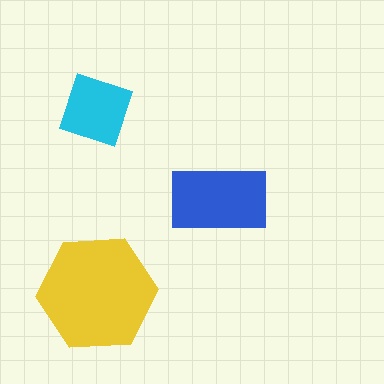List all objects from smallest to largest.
The cyan square, the blue rectangle, the yellow hexagon.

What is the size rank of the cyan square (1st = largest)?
3rd.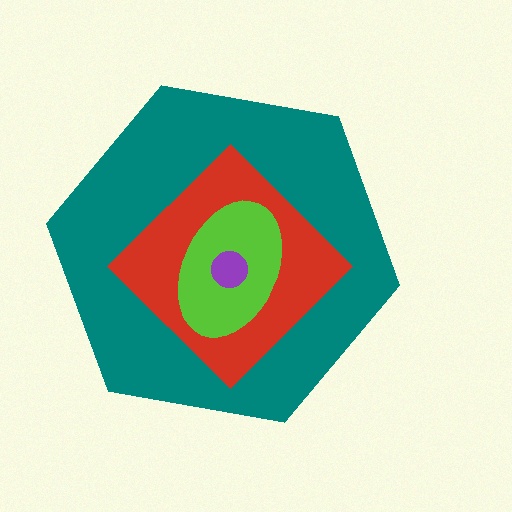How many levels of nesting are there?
4.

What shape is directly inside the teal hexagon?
The red diamond.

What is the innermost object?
The purple circle.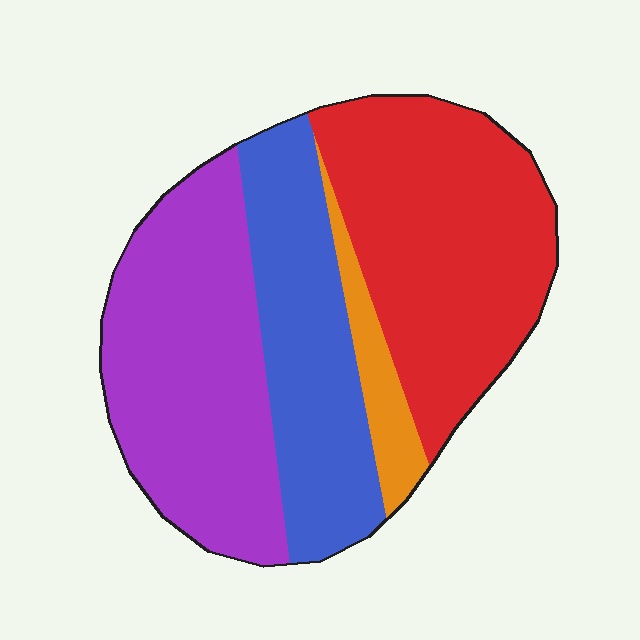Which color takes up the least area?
Orange, at roughly 5%.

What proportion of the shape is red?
Red covers 35% of the shape.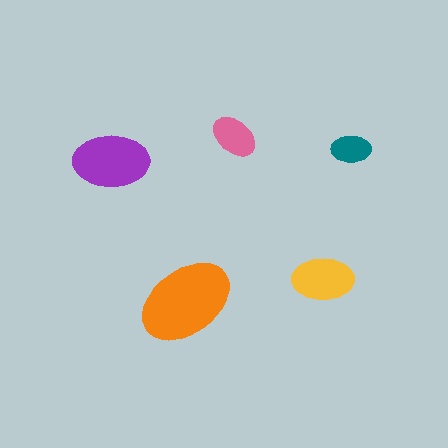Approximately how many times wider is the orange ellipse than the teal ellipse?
About 2.5 times wider.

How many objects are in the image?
There are 5 objects in the image.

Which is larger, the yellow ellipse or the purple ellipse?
The purple one.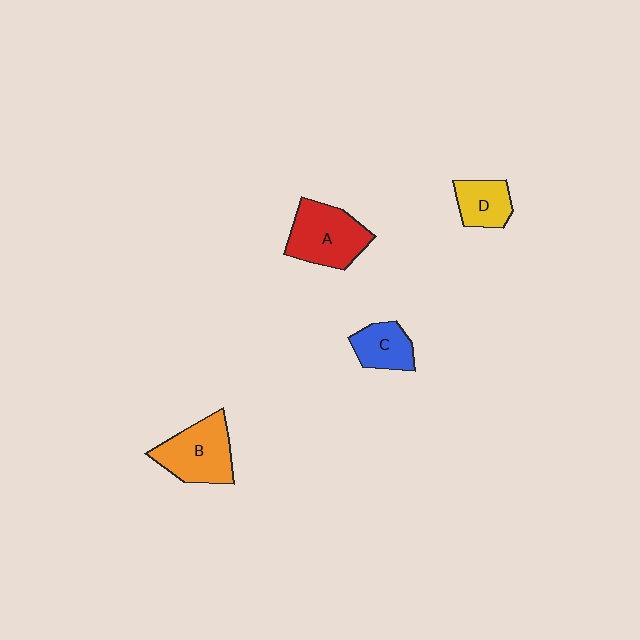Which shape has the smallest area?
Shape D (yellow).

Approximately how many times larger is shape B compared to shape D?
Approximately 1.7 times.